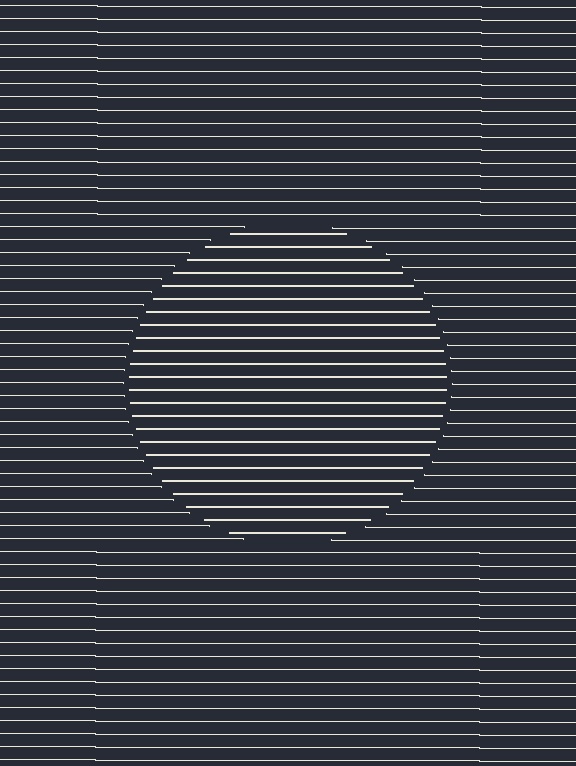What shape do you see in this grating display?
An illusory circle. The interior of the shape contains the same grating, shifted by half a period — the contour is defined by the phase discontinuity where line-ends from the inner and outer gratings abut.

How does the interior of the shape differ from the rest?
The interior of the shape contains the same grating, shifted by half a period — the contour is defined by the phase discontinuity where line-ends from the inner and outer gratings abut.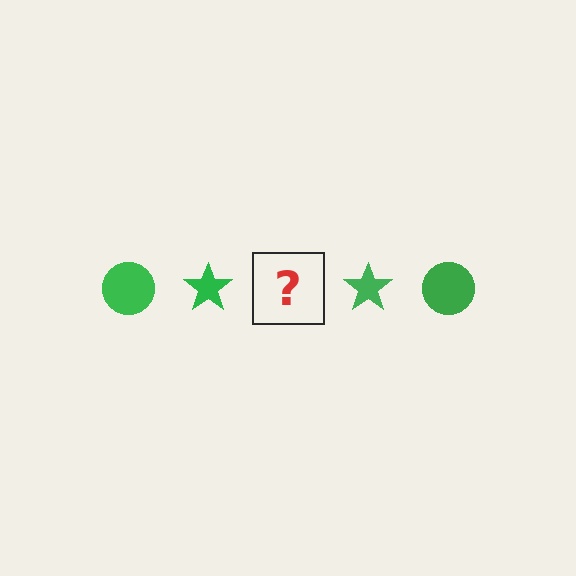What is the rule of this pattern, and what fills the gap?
The rule is that the pattern cycles through circle, star shapes in green. The gap should be filled with a green circle.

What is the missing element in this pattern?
The missing element is a green circle.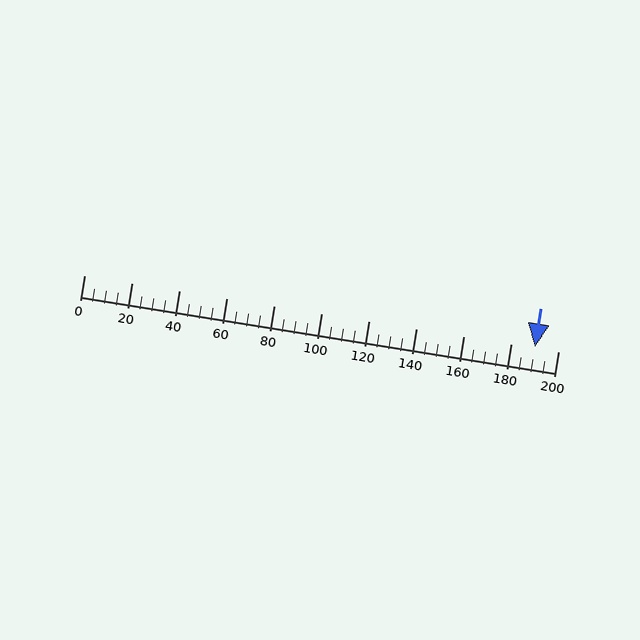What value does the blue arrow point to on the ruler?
The blue arrow points to approximately 190.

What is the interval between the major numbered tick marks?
The major tick marks are spaced 20 units apart.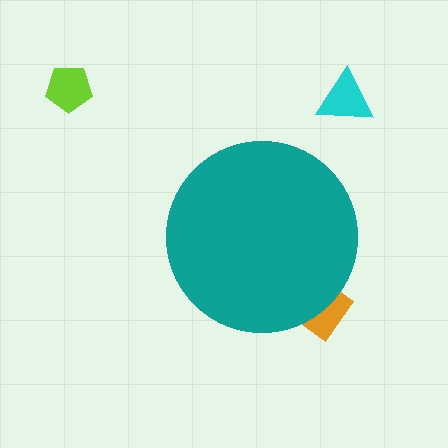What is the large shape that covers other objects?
A teal circle.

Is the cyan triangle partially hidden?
No, the cyan triangle is fully visible.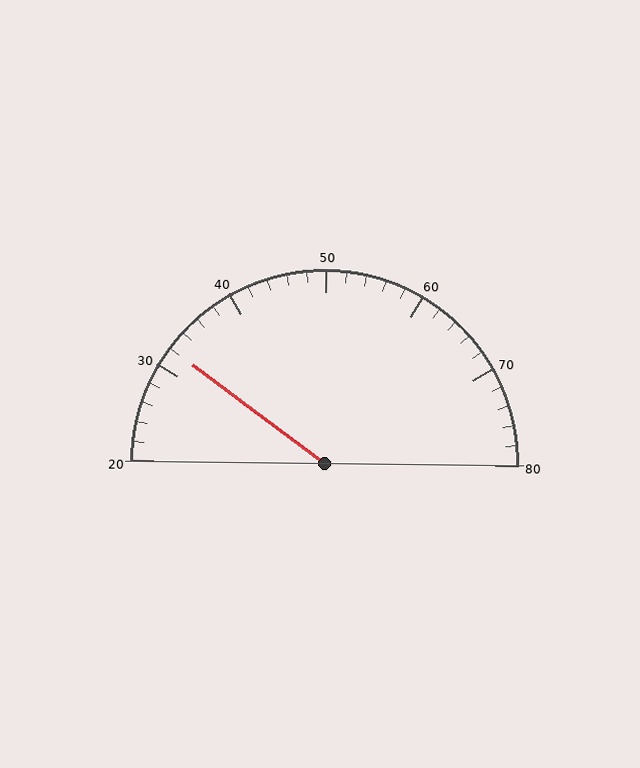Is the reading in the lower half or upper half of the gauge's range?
The reading is in the lower half of the range (20 to 80).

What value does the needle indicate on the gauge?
The needle indicates approximately 32.